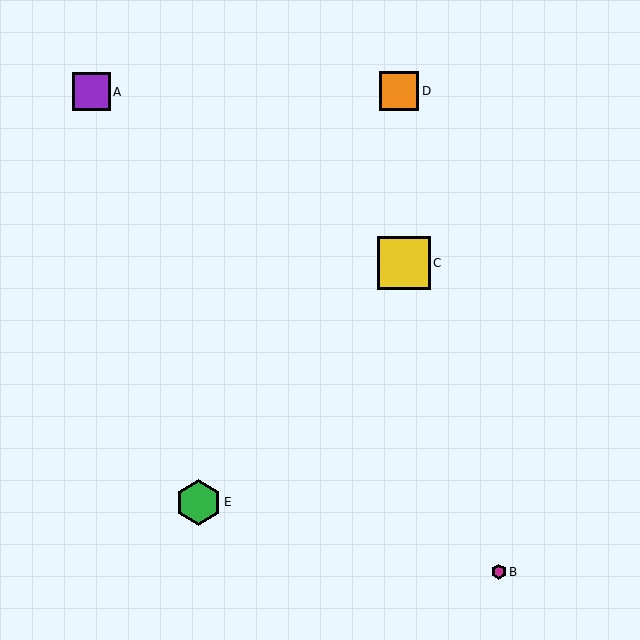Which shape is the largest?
The yellow square (labeled C) is the largest.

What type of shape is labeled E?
Shape E is a green hexagon.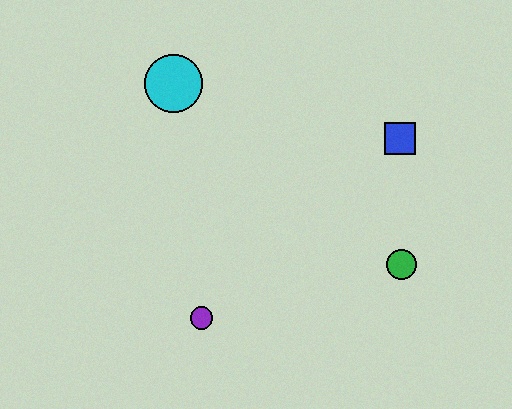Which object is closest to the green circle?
The blue square is closest to the green circle.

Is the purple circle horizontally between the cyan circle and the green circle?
Yes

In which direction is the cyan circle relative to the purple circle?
The cyan circle is above the purple circle.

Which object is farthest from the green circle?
The cyan circle is farthest from the green circle.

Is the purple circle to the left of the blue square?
Yes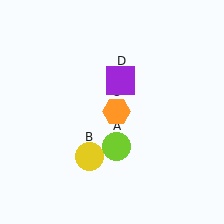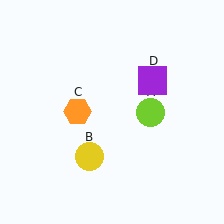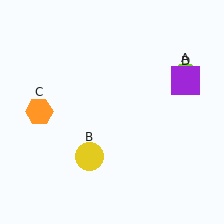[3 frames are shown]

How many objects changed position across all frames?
3 objects changed position: lime circle (object A), orange hexagon (object C), purple square (object D).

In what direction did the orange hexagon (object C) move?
The orange hexagon (object C) moved left.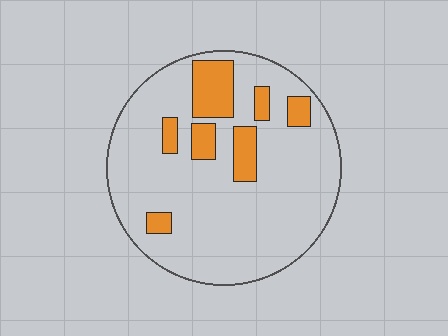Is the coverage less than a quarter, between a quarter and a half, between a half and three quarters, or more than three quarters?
Less than a quarter.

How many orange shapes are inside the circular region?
7.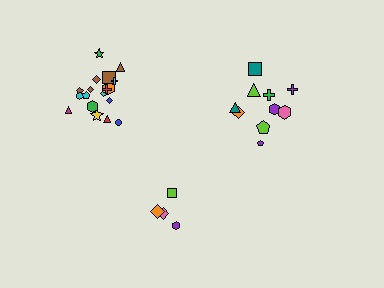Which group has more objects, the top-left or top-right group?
The top-left group.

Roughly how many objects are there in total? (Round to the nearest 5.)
Roughly 30 objects in total.